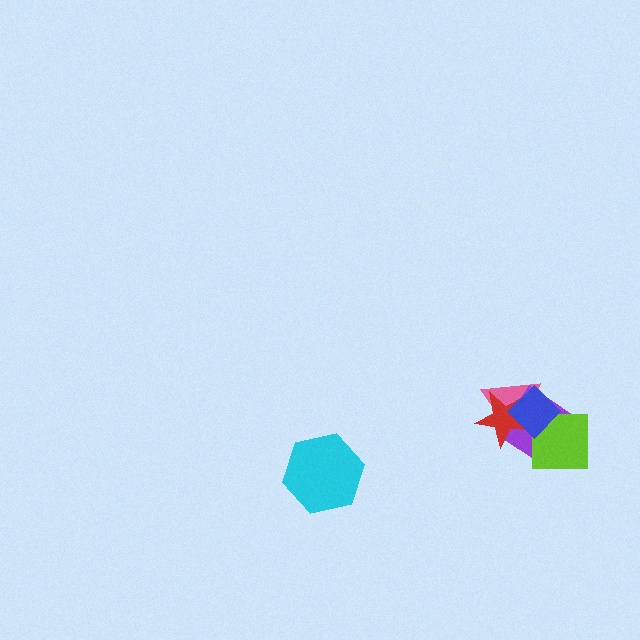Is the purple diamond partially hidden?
Yes, it is partially covered by another shape.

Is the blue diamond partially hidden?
No, no other shape covers it.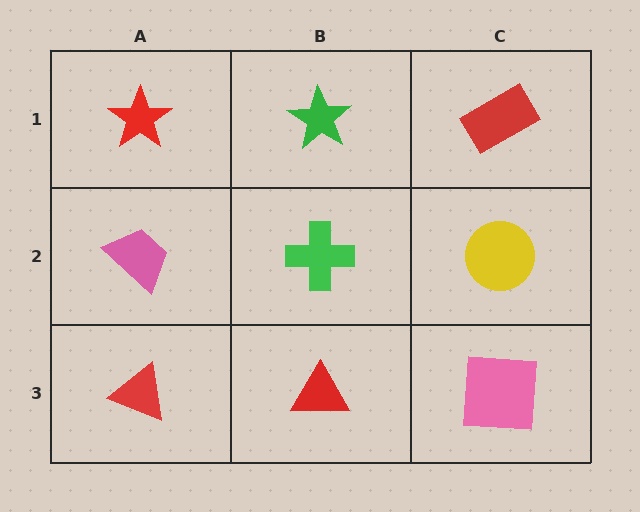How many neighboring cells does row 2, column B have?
4.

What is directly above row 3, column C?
A yellow circle.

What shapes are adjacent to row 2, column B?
A green star (row 1, column B), a red triangle (row 3, column B), a pink trapezoid (row 2, column A), a yellow circle (row 2, column C).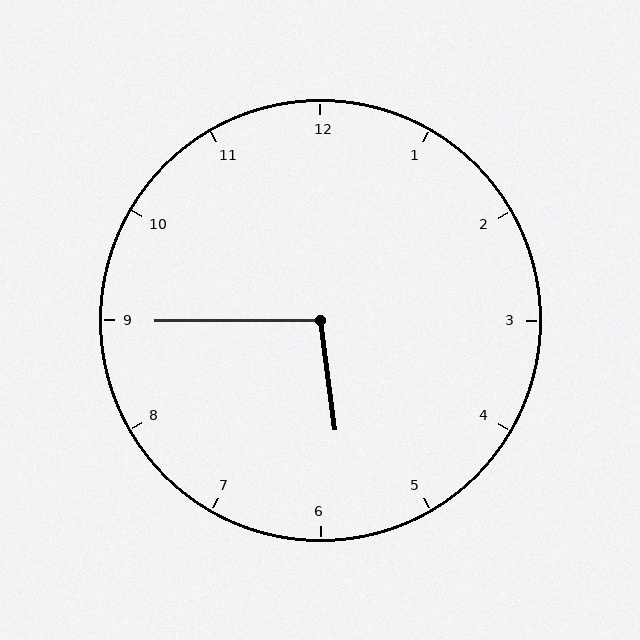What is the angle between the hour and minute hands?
Approximately 98 degrees.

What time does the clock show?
5:45.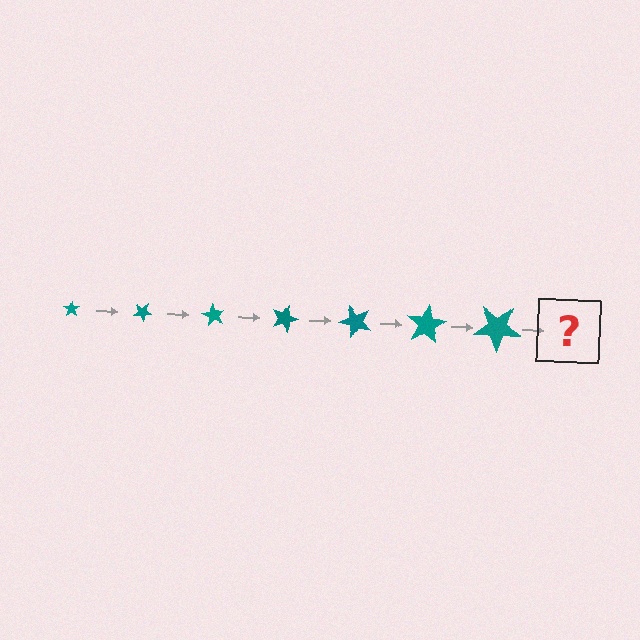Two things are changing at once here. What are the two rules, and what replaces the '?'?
The two rules are that the star grows larger each step and it rotates 30 degrees each step. The '?' should be a star, larger than the previous one and rotated 210 degrees from the start.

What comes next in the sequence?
The next element should be a star, larger than the previous one and rotated 210 degrees from the start.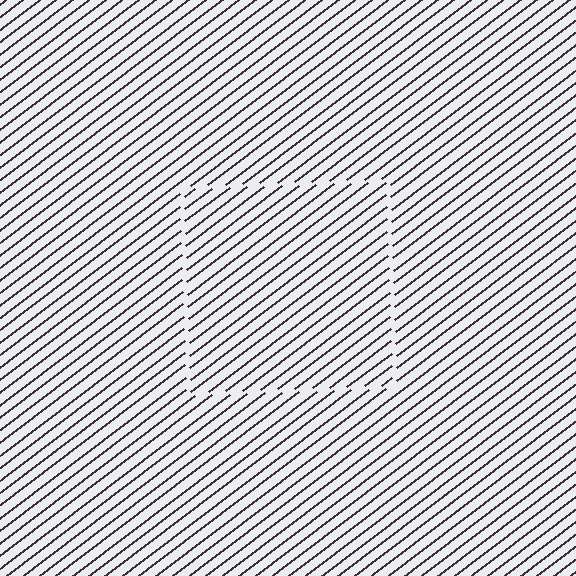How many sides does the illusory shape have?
4 sides — the line-ends trace a square.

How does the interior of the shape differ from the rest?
The interior of the shape contains the same grating, shifted by half a period — the contour is defined by the phase discontinuity where line-ends from the inner and outer gratings abut.